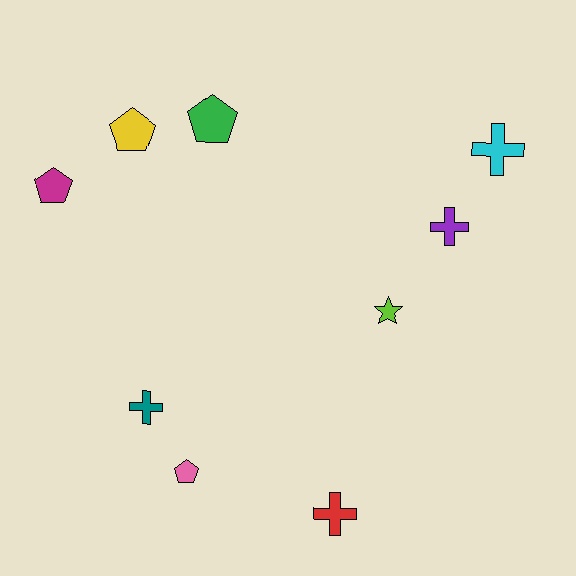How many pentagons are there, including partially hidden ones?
There are 4 pentagons.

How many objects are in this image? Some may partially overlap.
There are 9 objects.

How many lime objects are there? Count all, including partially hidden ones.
There is 1 lime object.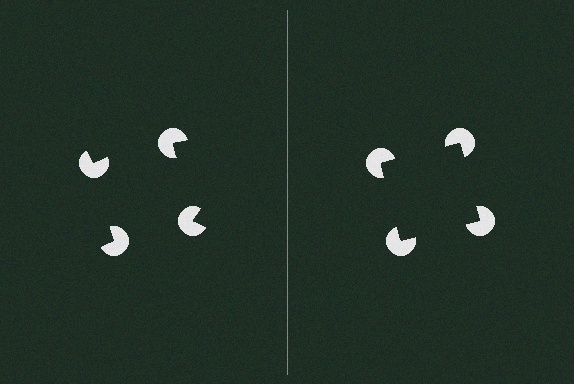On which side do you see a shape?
An illusory square appears on the right side. On the left side the wedge cuts are rotated, so no coherent shape forms.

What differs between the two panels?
The pac-man discs are positioned identically on both sides; only the wedge orientations differ. On the right they align to a square; on the left they are misaligned.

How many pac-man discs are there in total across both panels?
8 — 4 on each side.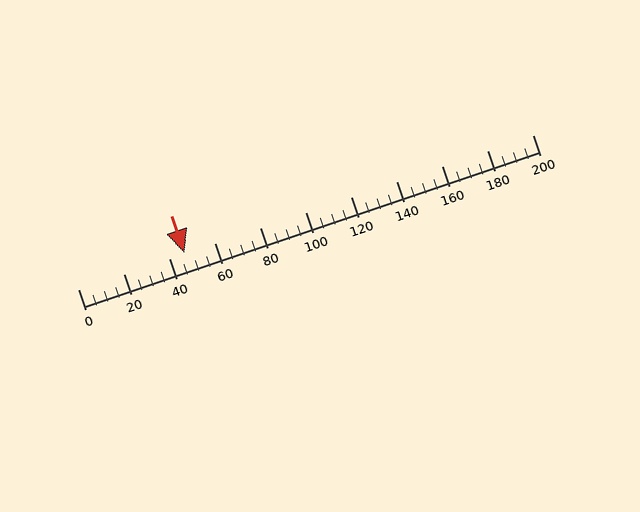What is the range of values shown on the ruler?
The ruler shows values from 0 to 200.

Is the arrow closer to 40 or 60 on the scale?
The arrow is closer to 40.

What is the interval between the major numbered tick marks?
The major tick marks are spaced 20 units apart.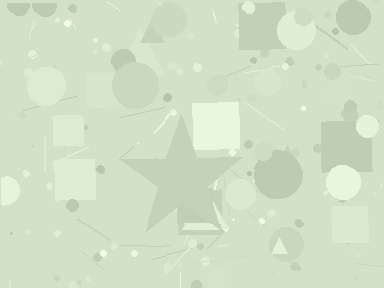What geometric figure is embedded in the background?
A star is embedded in the background.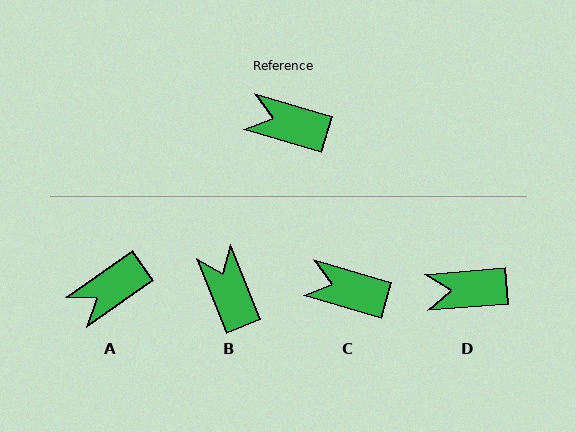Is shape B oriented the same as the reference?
No, it is off by about 52 degrees.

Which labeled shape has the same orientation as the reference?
C.